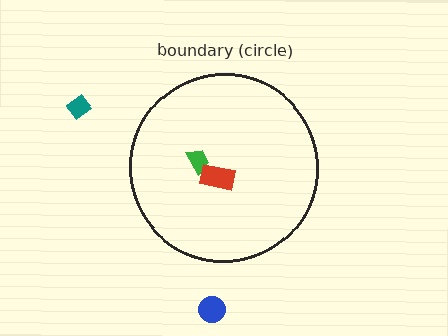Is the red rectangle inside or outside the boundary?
Inside.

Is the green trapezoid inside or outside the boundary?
Inside.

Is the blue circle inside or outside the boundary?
Outside.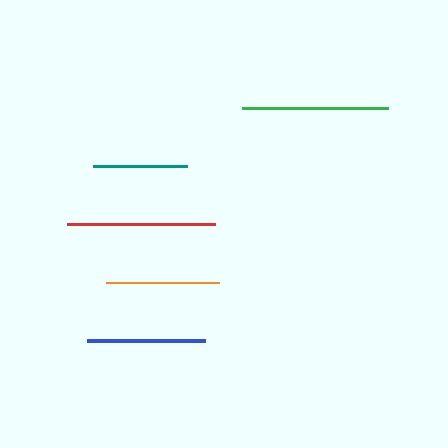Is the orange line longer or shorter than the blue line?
The blue line is longer than the orange line.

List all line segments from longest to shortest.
From longest to shortest: red, green, blue, orange, teal.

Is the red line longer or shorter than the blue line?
The red line is longer than the blue line.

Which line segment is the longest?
The red line is the longest at approximately 147 pixels.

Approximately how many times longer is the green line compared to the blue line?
The green line is approximately 1.2 times the length of the blue line.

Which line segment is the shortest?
The teal line is the shortest at approximately 94 pixels.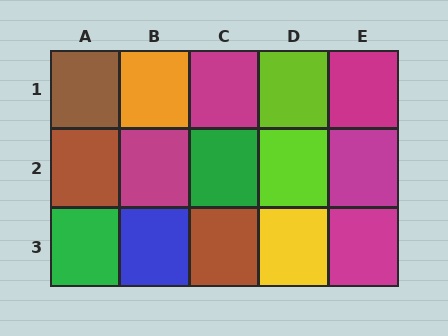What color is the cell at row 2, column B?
Magenta.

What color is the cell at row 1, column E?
Magenta.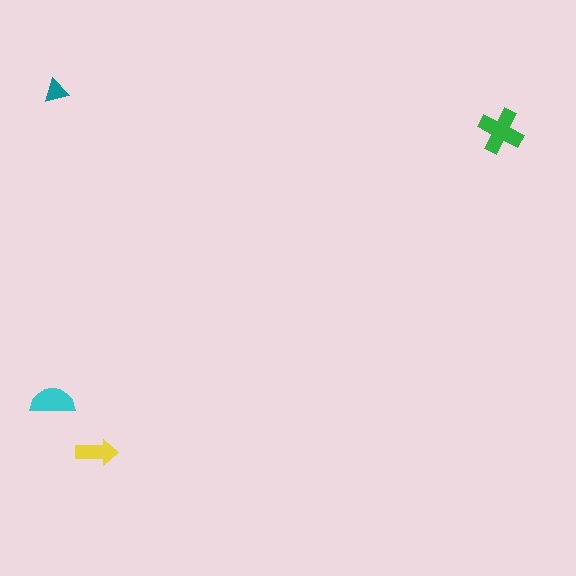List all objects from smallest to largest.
The teal triangle, the yellow arrow, the cyan semicircle, the green cross.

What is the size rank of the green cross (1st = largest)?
1st.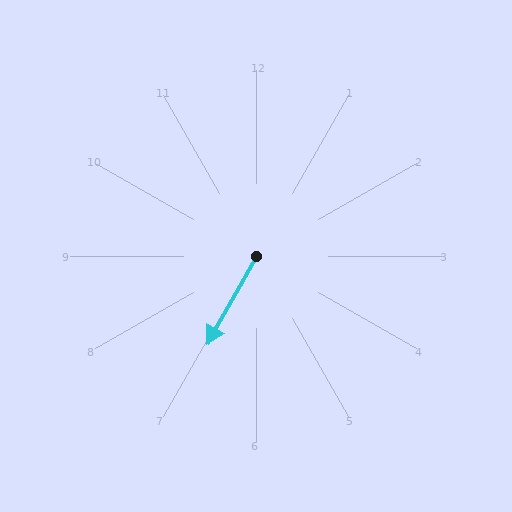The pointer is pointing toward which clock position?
Roughly 7 o'clock.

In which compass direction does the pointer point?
Southwest.